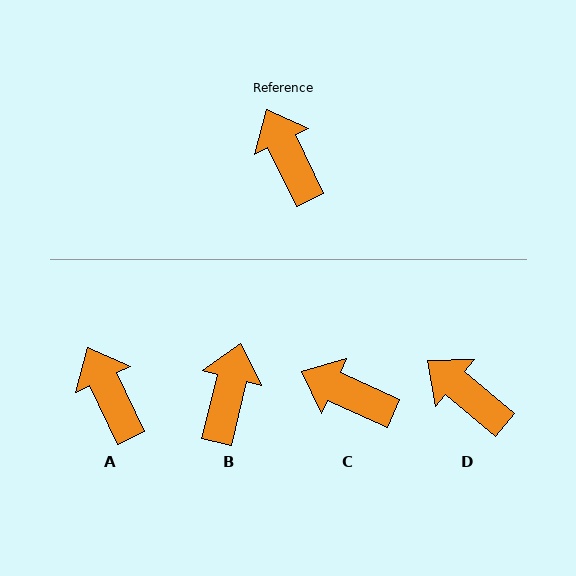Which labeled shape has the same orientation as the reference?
A.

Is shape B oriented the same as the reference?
No, it is off by about 39 degrees.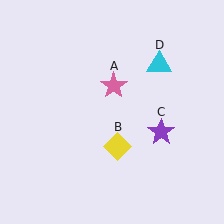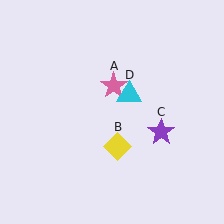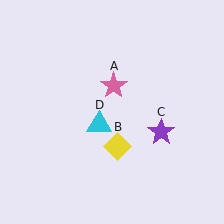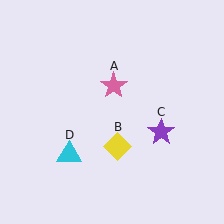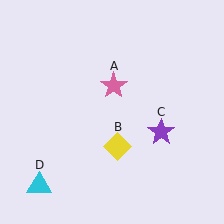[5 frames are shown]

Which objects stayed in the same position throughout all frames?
Pink star (object A) and yellow diamond (object B) and purple star (object C) remained stationary.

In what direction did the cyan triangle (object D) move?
The cyan triangle (object D) moved down and to the left.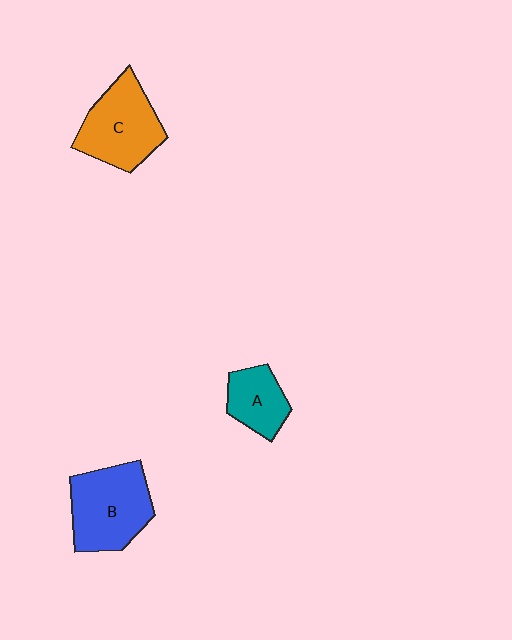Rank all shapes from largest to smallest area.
From largest to smallest: B (blue), C (orange), A (teal).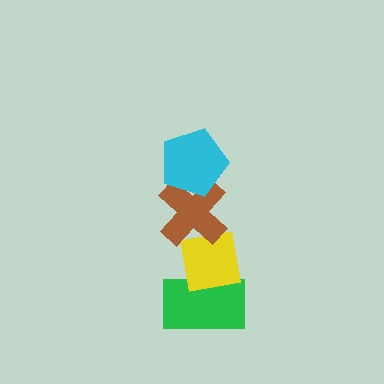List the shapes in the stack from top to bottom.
From top to bottom: the cyan pentagon, the brown cross, the yellow square, the green rectangle.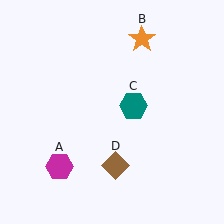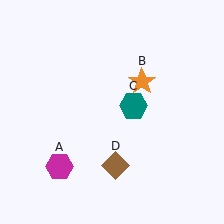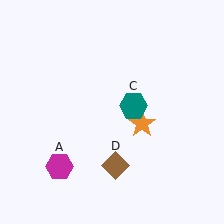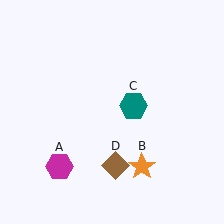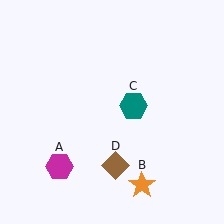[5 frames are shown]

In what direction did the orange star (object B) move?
The orange star (object B) moved down.